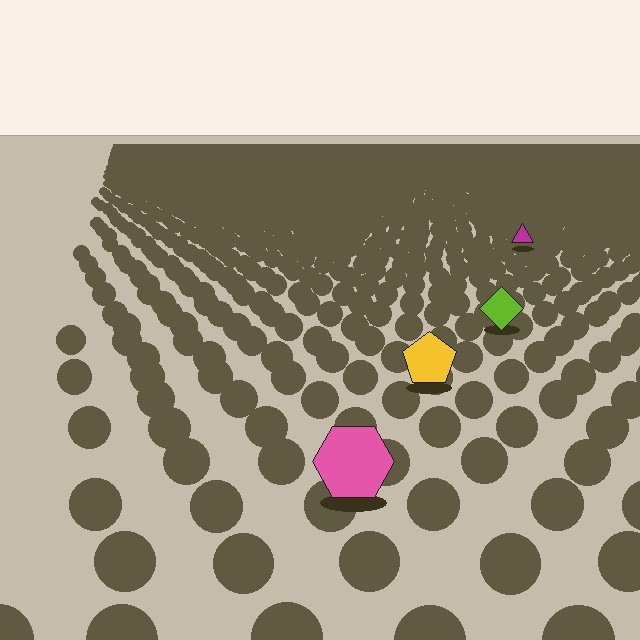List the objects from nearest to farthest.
From nearest to farthest: the pink hexagon, the yellow pentagon, the lime diamond, the magenta triangle.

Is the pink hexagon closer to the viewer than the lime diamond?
Yes. The pink hexagon is closer — you can tell from the texture gradient: the ground texture is coarser near it.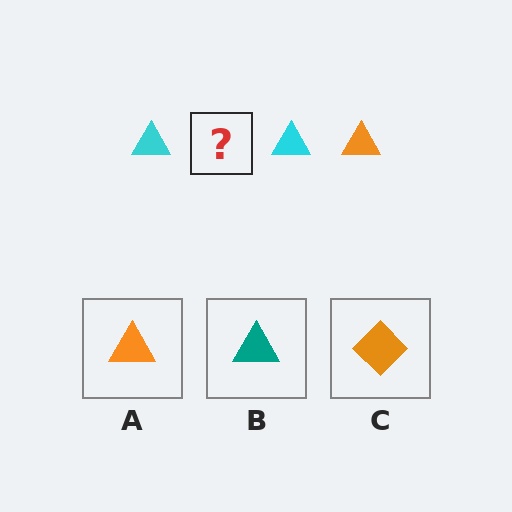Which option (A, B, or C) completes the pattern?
A.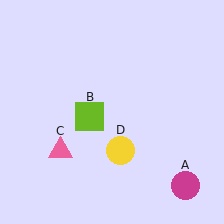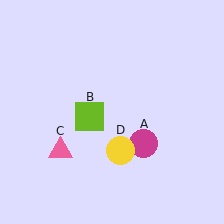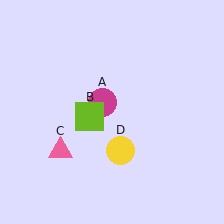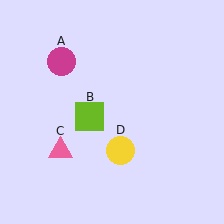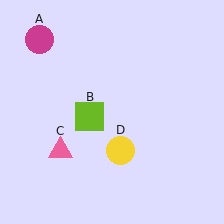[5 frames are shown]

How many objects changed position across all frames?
1 object changed position: magenta circle (object A).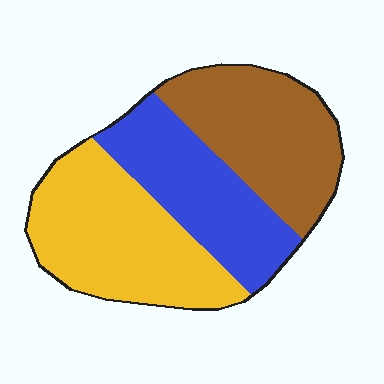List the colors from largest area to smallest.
From largest to smallest: yellow, brown, blue.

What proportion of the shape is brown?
Brown takes up about one third (1/3) of the shape.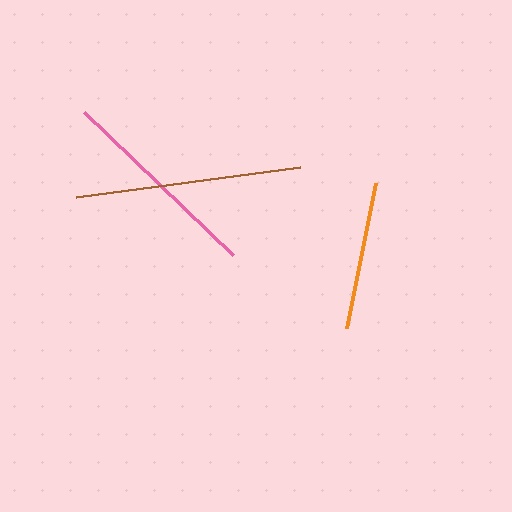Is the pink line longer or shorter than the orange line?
The pink line is longer than the orange line.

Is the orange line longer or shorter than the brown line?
The brown line is longer than the orange line.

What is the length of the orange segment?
The orange segment is approximately 148 pixels long.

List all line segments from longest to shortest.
From longest to shortest: brown, pink, orange.